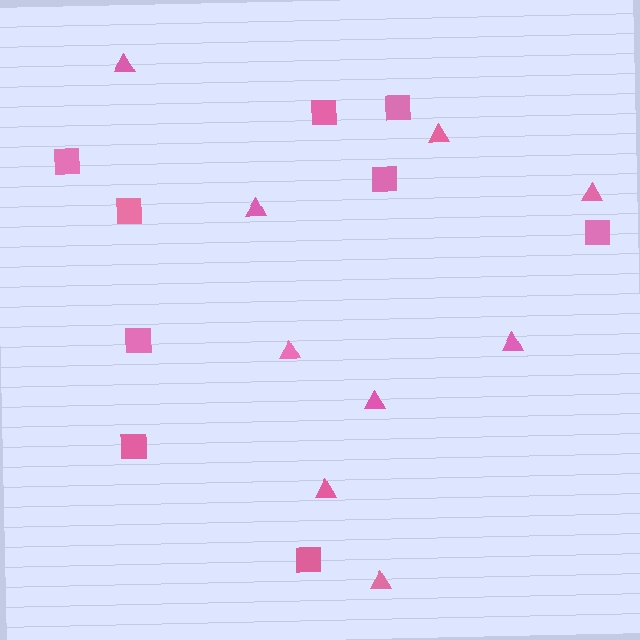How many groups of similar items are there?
There are 2 groups: one group of squares (9) and one group of triangles (9).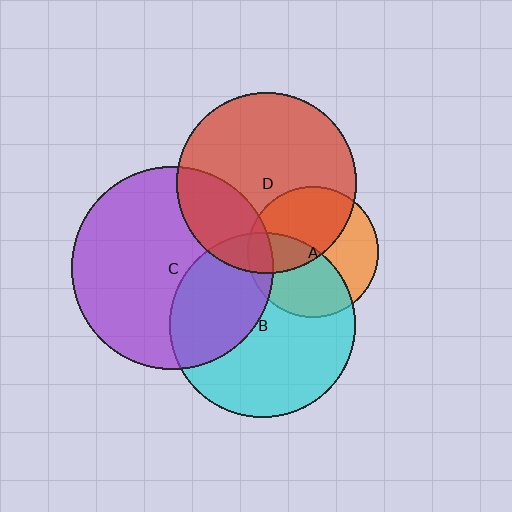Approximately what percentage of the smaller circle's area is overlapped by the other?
Approximately 10%.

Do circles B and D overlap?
Yes.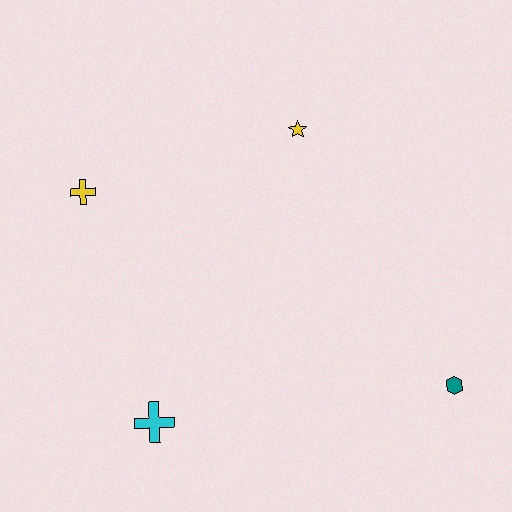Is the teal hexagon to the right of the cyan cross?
Yes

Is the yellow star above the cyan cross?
Yes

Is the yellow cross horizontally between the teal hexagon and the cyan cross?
No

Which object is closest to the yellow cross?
The yellow star is closest to the yellow cross.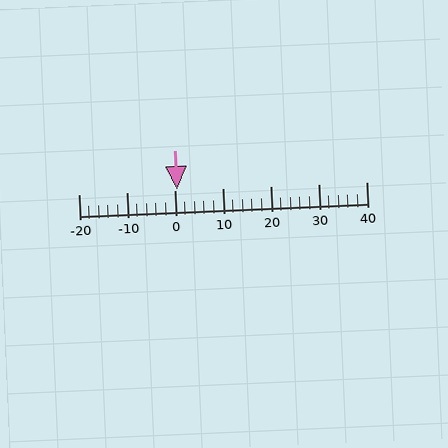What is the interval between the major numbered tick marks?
The major tick marks are spaced 10 units apart.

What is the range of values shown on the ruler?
The ruler shows values from -20 to 40.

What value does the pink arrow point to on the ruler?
The pink arrow points to approximately 1.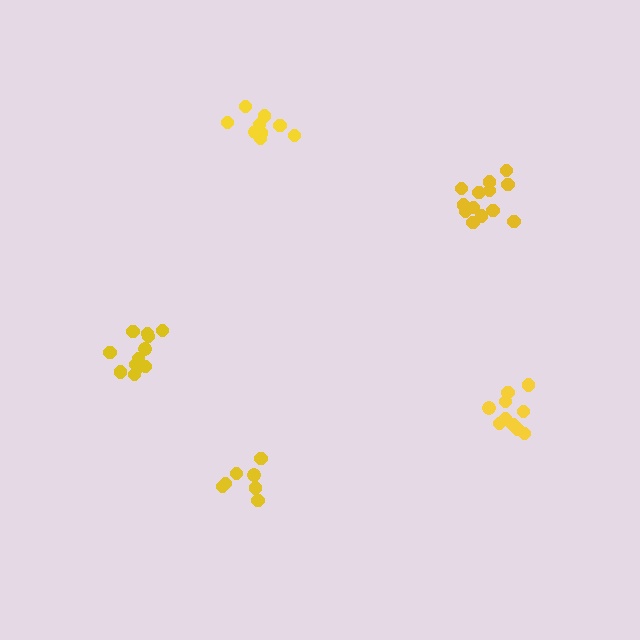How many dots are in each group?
Group 1: 7 dots, Group 2: 10 dots, Group 3: 13 dots, Group 4: 9 dots, Group 5: 13 dots (52 total).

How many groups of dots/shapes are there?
There are 5 groups.